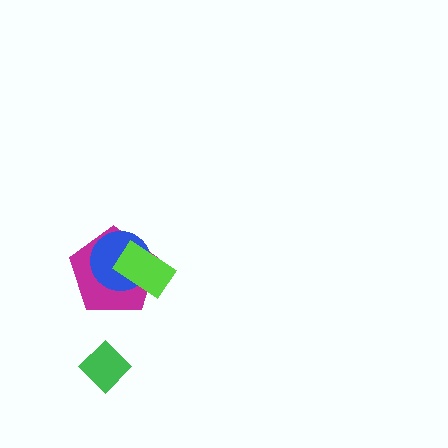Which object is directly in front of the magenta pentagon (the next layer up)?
The blue circle is directly in front of the magenta pentagon.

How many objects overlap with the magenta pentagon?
2 objects overlap with the magenta pentagon.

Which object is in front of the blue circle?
The lime rectangle is in front of the blue circle.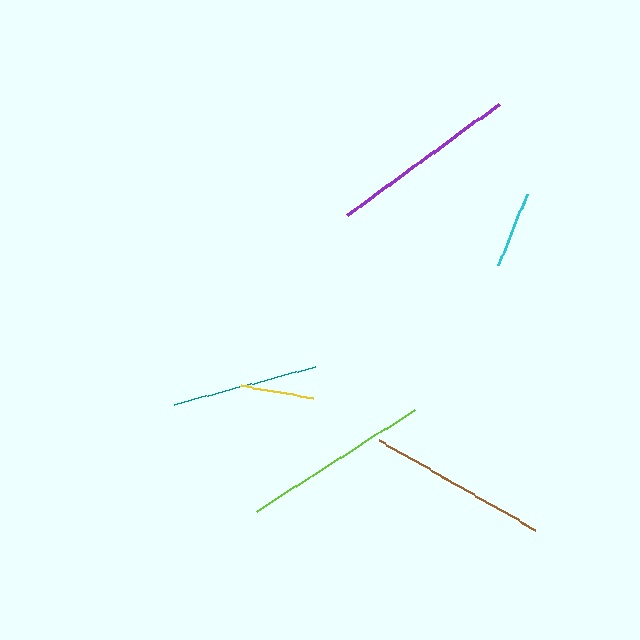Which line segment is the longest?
The lime line is the longest at approximately 188 pixels.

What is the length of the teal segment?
The teal segment is approximately 146 pixels long.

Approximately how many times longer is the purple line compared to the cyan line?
The purple line is approximately 2.4 times the length of the cyan line.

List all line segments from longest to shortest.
From longest to shortest: lime, purple, brown, teal, cyan, yellow.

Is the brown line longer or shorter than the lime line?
The lime line is longer than the brown line.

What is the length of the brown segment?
The brown segment is approximately 180 pixels long.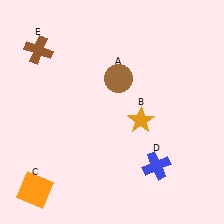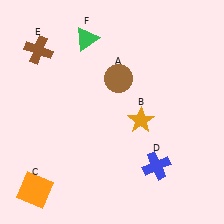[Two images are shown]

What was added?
A green triangle (F) was added in Image 2.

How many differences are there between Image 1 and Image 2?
There is 1 difference between the two images.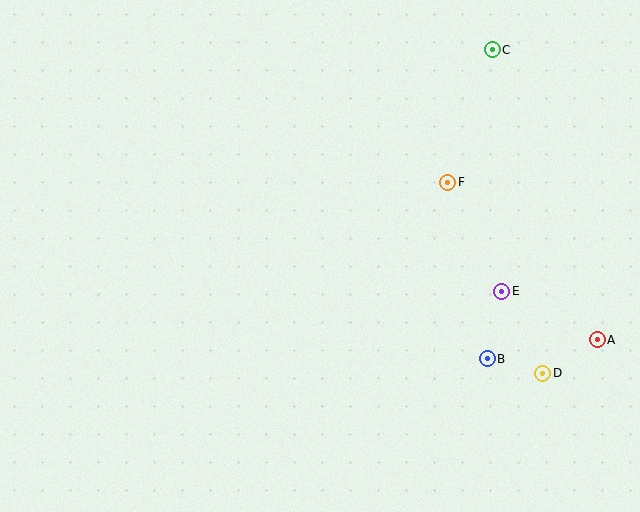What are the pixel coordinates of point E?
Point E is at (502, 291).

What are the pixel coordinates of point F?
Point F is at (448, 182).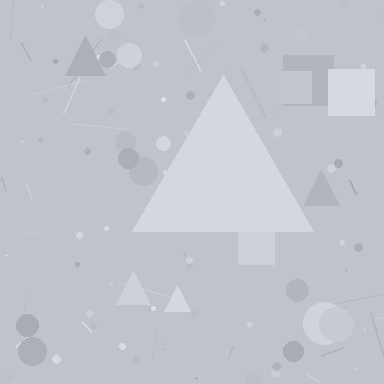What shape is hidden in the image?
A triangle is hidden in the image.